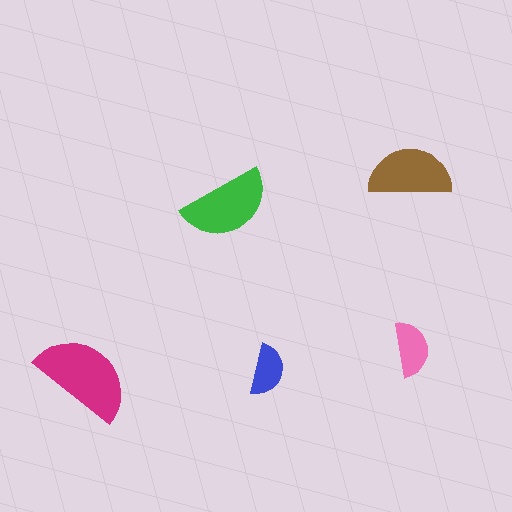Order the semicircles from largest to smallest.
the magenta one, the green one, the brown one, the pink one, the blue one.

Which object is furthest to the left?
The magenta semicircle is leftmost.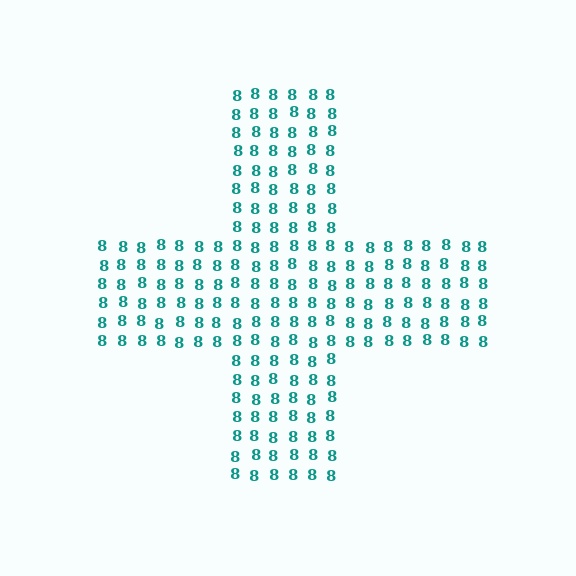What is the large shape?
The large shape is a cross.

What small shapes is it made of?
It is made of small digit 8's.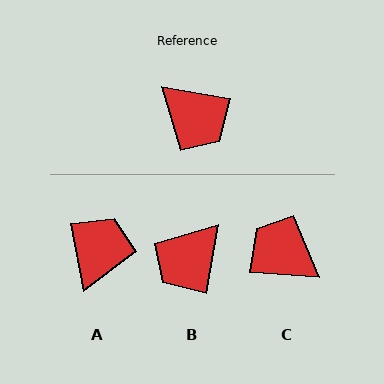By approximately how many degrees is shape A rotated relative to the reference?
Approximately 111 degrees counter-clockwise.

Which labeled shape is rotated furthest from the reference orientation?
C, about 174 degrees away.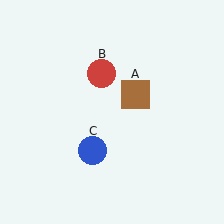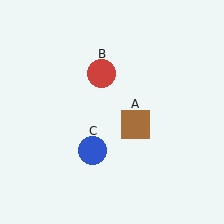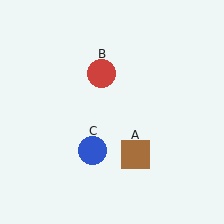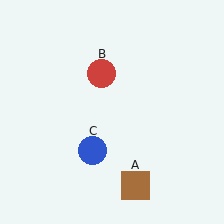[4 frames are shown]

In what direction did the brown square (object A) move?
The brown square (object A) moved down.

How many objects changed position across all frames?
1 object changed position: brown square (object A).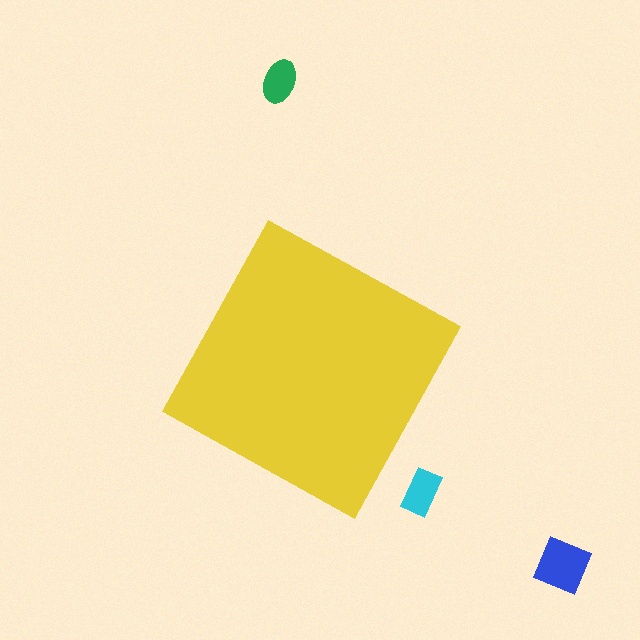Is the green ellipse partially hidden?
No, the green ellipse is fully visible.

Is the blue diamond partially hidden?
No, the blue diamond is fully visible.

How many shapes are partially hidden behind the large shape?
0 shapes are partially hidden.